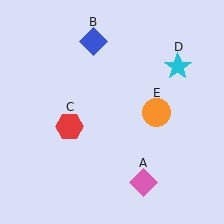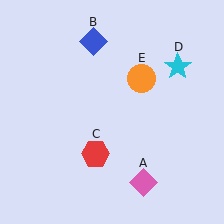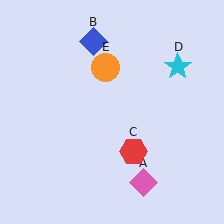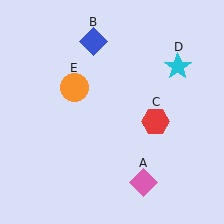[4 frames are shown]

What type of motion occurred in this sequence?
The red hexagon (object C), orange circle (object E) rotated counterclockwise around the center of the scene.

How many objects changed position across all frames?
2 objects changed position: red hexagon (object C), orange circle (object E).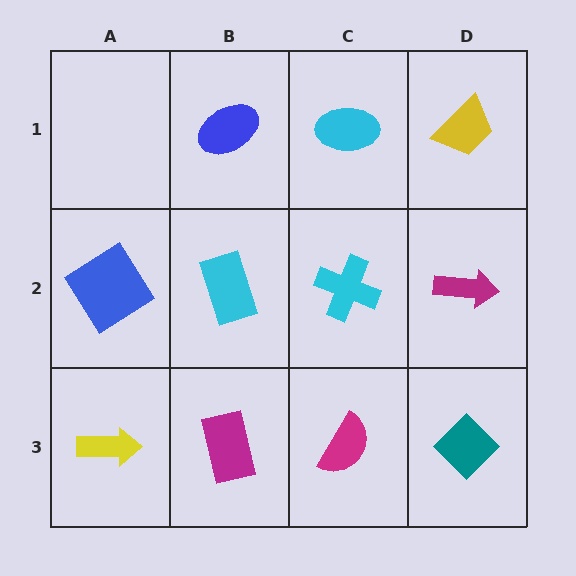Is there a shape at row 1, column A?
No, that cell is empty.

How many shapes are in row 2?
4 shapes.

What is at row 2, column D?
A magenta arrow.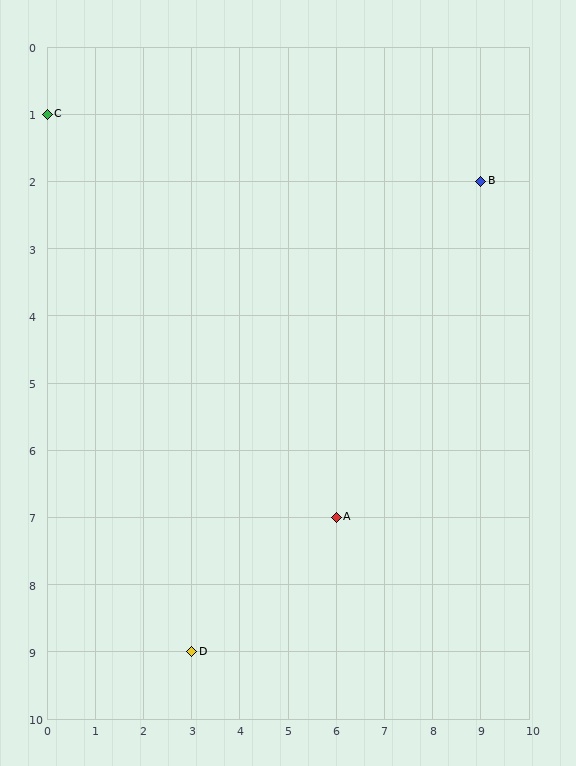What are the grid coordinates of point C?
Point C is at grid coordinates (0, 1).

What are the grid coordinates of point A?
Point A is at grid coordinates (6, 7).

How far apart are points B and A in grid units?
Points B and A are 3 columns and 5 rows apart (about 5.8 grid units diagonally).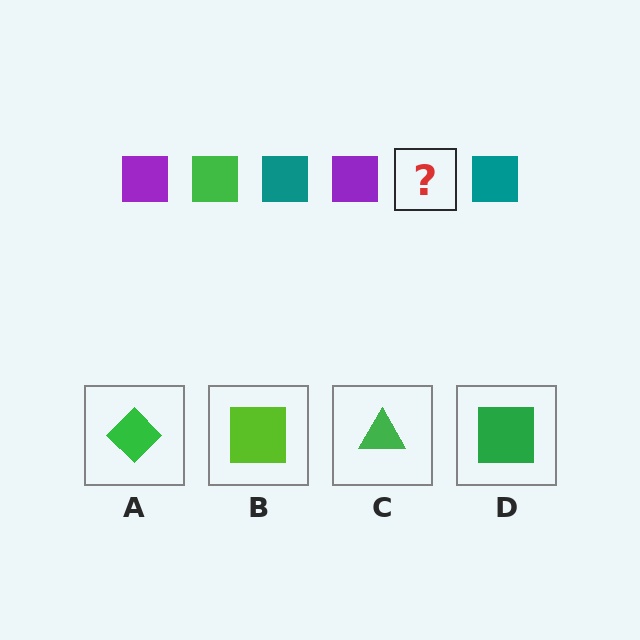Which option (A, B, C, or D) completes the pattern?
D.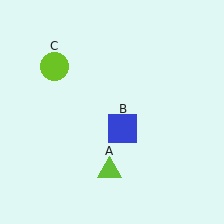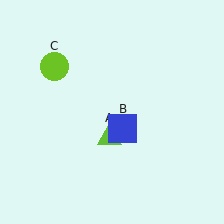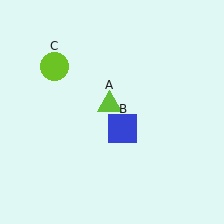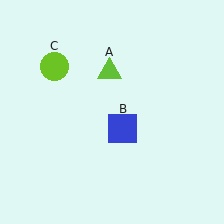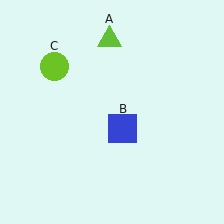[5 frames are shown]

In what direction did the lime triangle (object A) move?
The lime triangle (object A) moved up.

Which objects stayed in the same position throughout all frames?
Blue square (object B) and lime circle (object C) remained stationary.